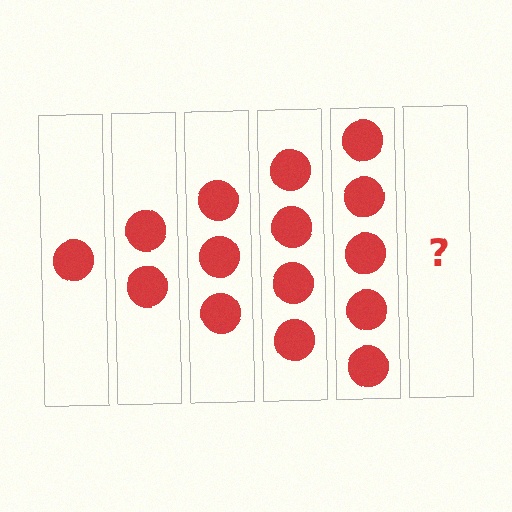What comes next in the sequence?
The next element should be 6 circles.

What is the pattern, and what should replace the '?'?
The pattern is that each step adds one more circle. The '?' should be 6 circles.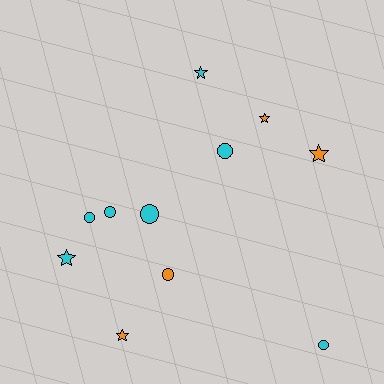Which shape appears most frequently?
Circle, with 6 objects.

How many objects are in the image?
There are 11 objects.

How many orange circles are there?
There is 1 orange circle.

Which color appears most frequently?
Cyan, with 7 objects.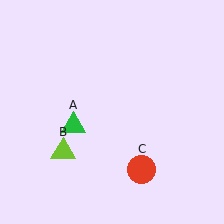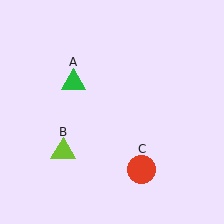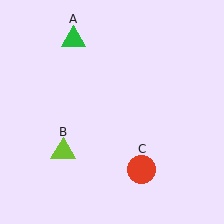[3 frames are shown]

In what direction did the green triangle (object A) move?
The green triangle (object A) moved up.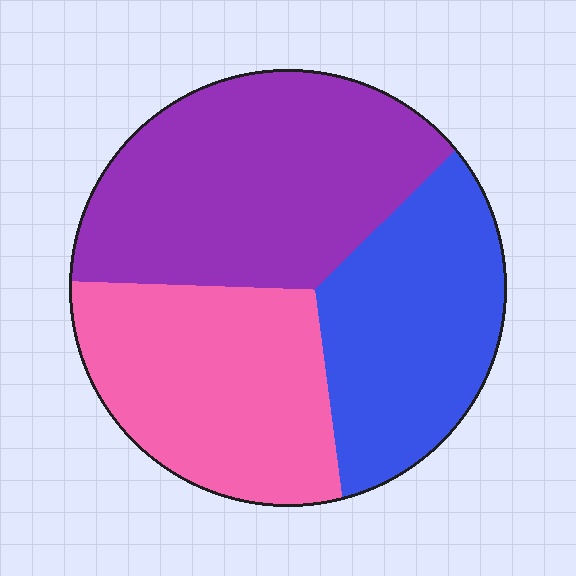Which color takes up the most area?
Purple, at roughly 40%.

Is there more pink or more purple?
Purple.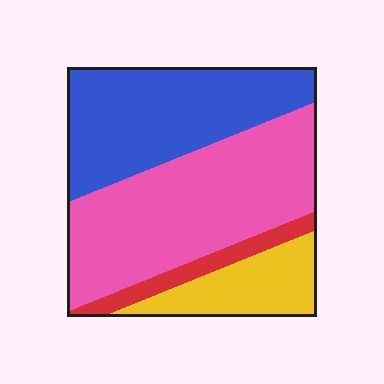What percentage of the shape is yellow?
Yellow covers about 15% of the shape.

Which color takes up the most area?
Pink, at roughly 45%.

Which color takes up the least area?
Red, at roughly 5%.